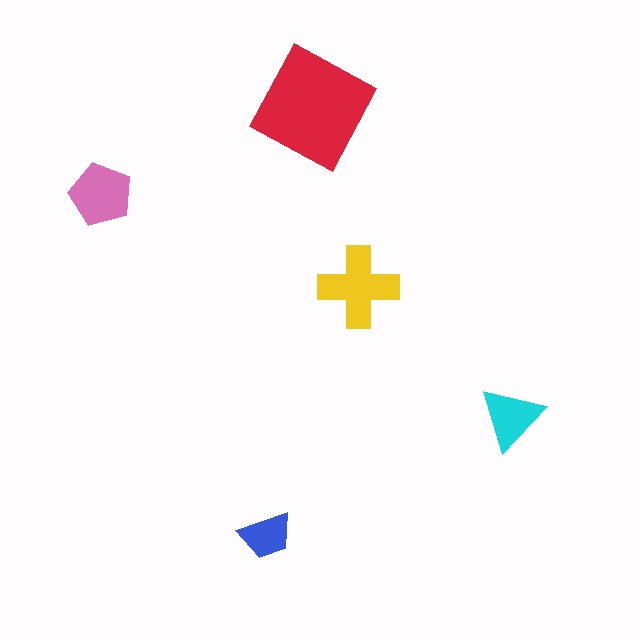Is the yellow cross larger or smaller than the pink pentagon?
Larger.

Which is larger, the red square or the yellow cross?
The red square.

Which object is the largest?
The red square.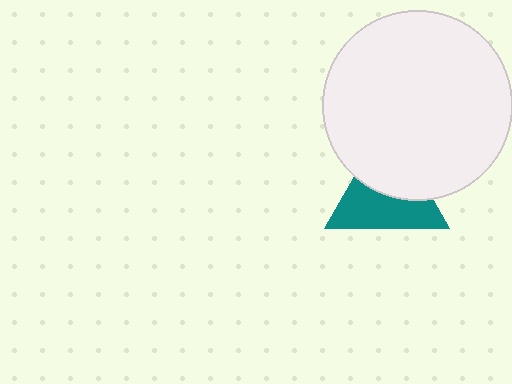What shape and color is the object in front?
The object in front is a white circle.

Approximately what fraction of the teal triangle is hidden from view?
Roughly 46% of the teal triangle is hidden behind the white circle.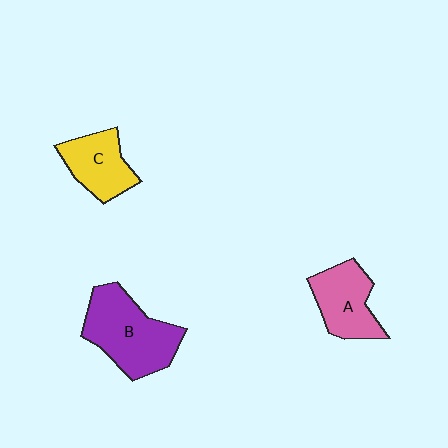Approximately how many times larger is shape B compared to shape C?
Approximately 1.6 times.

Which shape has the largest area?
Shape B (purple).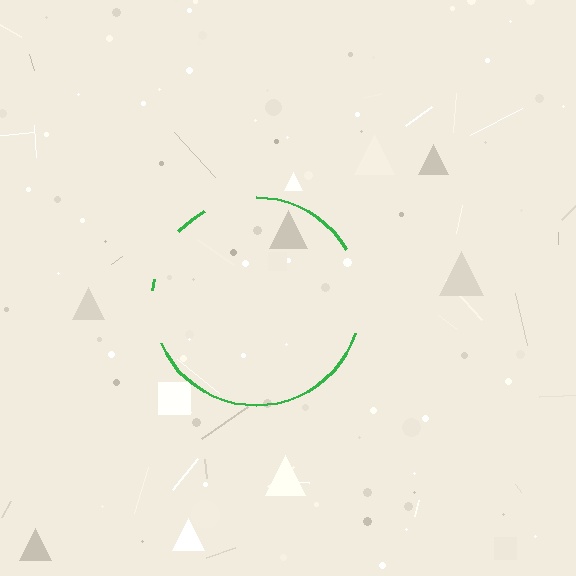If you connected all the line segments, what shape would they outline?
They would outline a circle.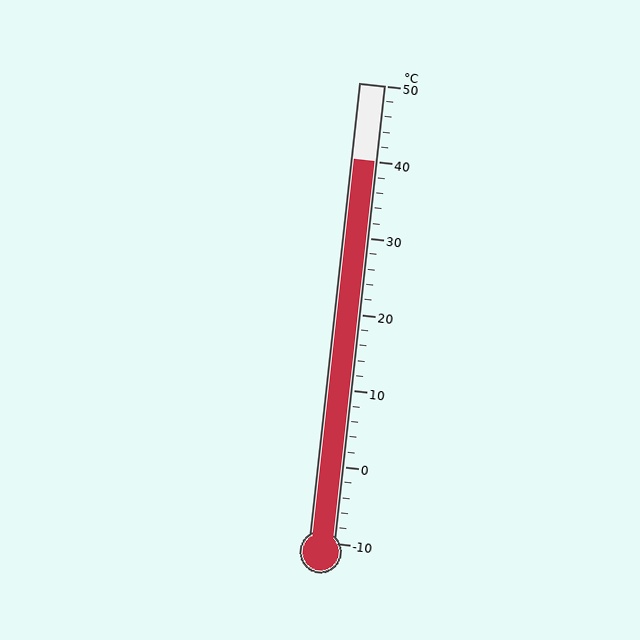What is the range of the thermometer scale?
The thermometer scale ranges from -10°C to 50°C.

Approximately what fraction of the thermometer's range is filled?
The thermometer is filled to approximately 85% of its range.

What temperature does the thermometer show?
The thermometer shows approximately 40°C.